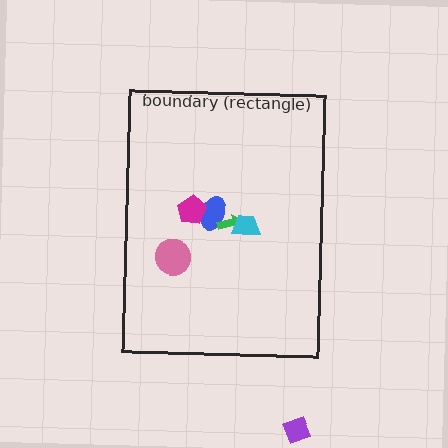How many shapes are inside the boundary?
5 inside, 1 outside.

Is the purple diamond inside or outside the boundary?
Outside.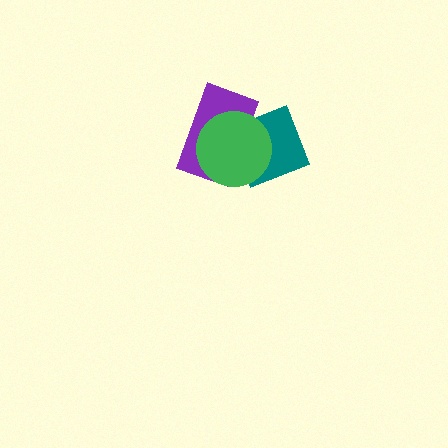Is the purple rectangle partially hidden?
Yes, it is partially covered by another shape.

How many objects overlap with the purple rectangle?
2 objects overlap with the purple rectangle.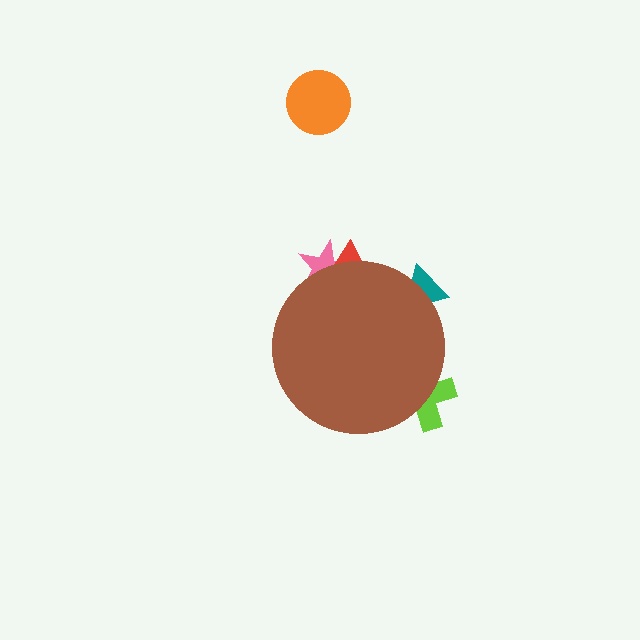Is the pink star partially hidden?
Yes, the pink star is partially hidden behind the brown circle.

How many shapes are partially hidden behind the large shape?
4 shapes are partially hidden.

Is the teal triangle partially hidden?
Yes, the teal triangle is partially hidden behind the brown circle.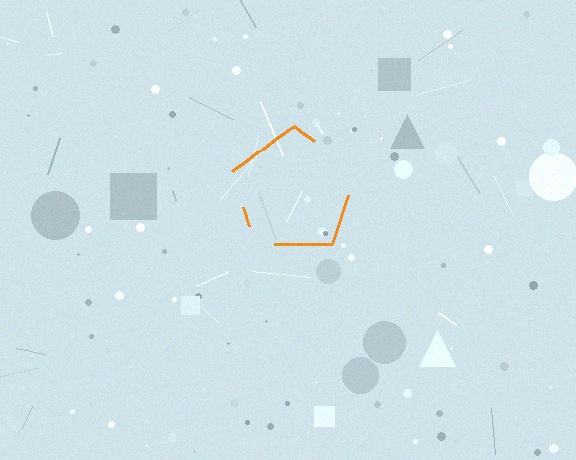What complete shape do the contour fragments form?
The contour fragments form a pentagon.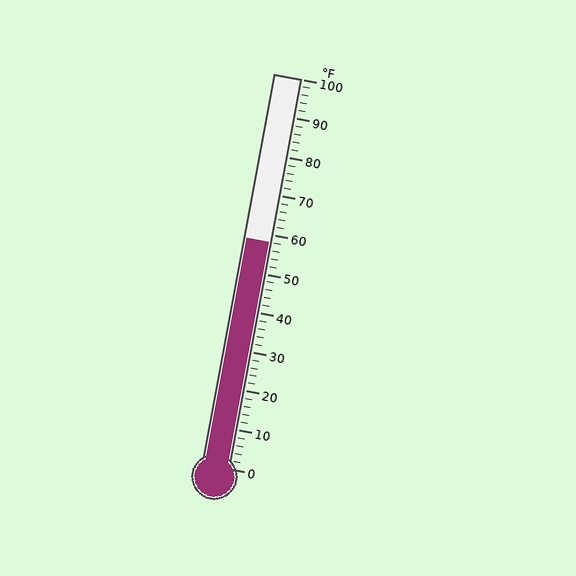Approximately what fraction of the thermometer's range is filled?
The thermometer is filled to approximately 60% of its range.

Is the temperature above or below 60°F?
The temperature is below 60°F.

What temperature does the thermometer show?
The thermometer shows approximately 58°F.